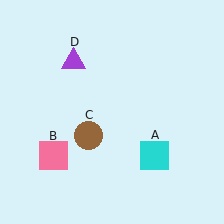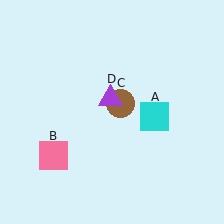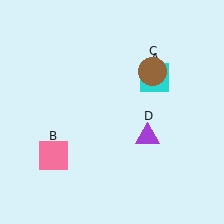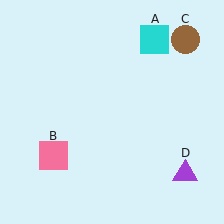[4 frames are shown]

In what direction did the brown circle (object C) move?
The brown circle (object C) moved up and to the right.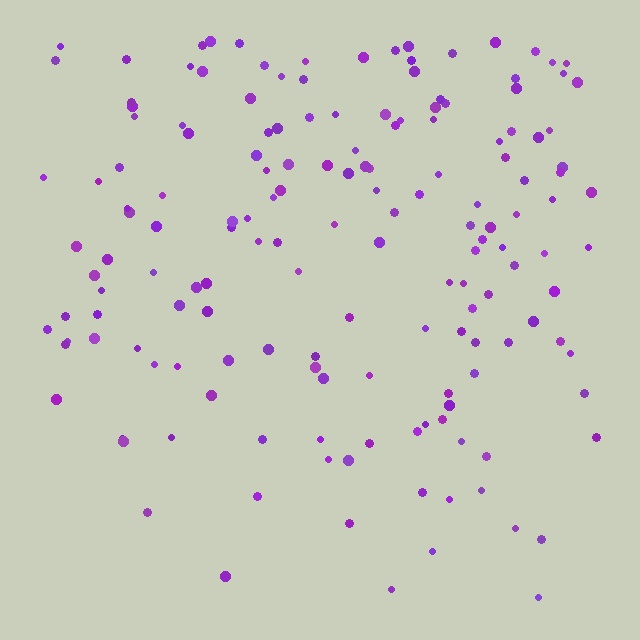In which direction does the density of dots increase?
From bottom to top, with the top side densest.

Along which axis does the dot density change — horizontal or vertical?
Vertical.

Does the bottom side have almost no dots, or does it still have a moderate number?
Still a moderate number, just noticeably fewer than the top.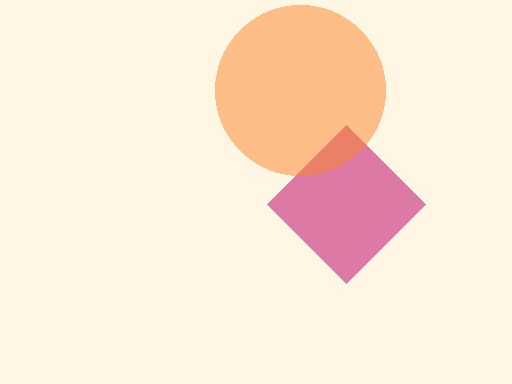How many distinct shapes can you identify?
There are 2 distinct shapes: a magenta diamond, an orange circle.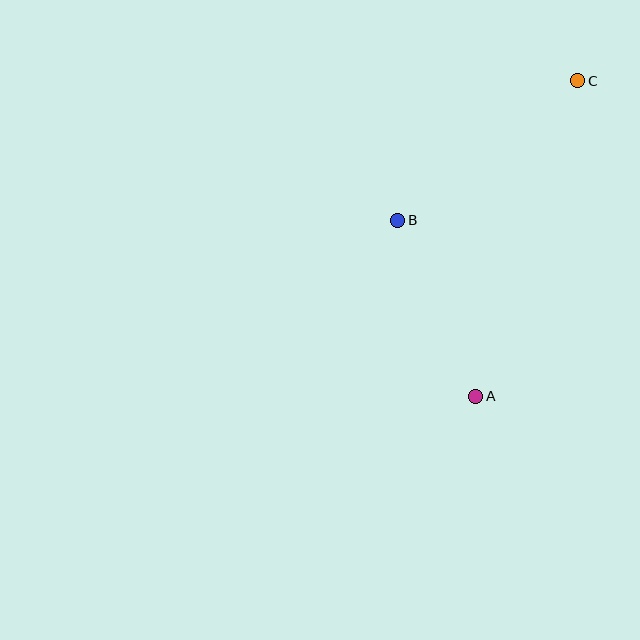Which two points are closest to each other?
Points A and B are closest to each other.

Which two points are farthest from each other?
Points A and C are farthest from each other.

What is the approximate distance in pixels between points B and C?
The distance between B and C is approximately 228 pixels.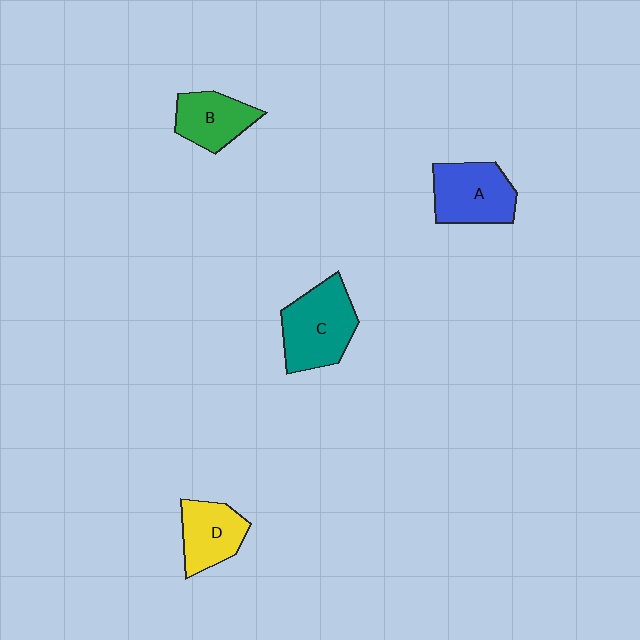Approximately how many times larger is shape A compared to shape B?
Approximately 1.3 times.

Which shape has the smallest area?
Shape B (green).